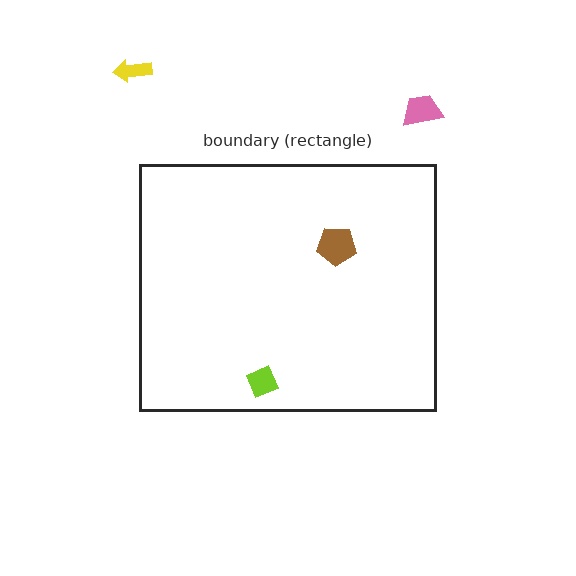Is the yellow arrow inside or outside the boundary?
Outside.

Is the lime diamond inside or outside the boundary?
Inside.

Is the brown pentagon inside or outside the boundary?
Inside.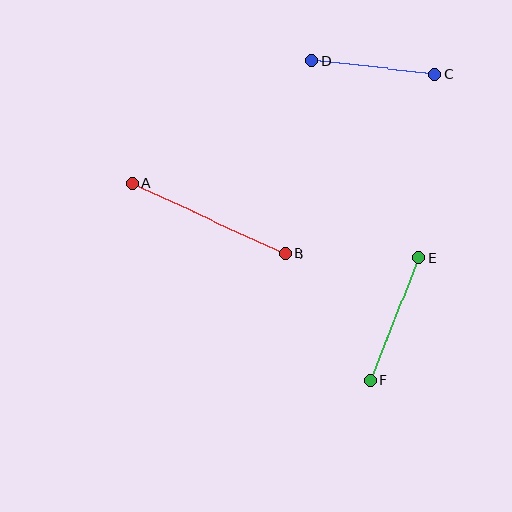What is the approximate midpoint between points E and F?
The midpoint is at approximately (394, 319) pixels.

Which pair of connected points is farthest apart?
Points A and B are farthest apart.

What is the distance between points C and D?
The distance is approximately 124 pixels.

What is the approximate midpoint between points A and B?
The midpoint is at approximately (209, 218) pixels.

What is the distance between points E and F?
The distance is approximately 133 pixels.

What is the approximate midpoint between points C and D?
The midpoint is at approximately (374, 68) pixels.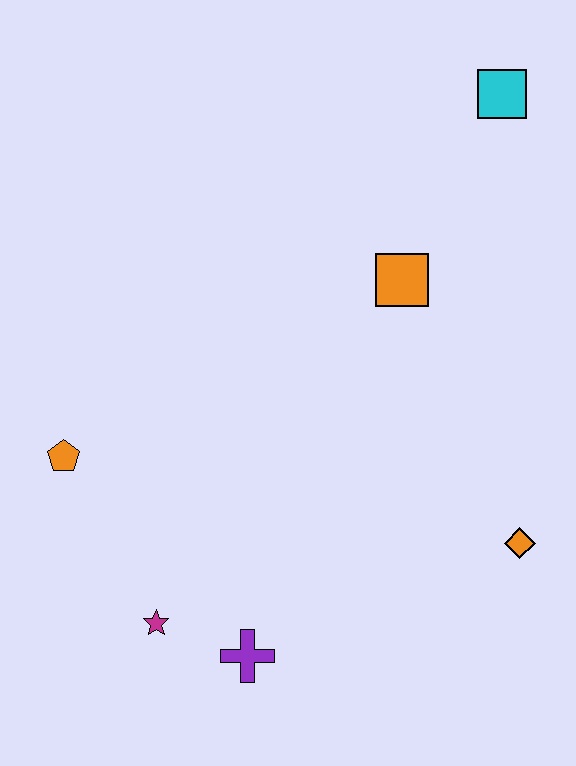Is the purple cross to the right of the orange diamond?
No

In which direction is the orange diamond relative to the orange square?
The orange diamond is below the orange square.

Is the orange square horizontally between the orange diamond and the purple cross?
Yes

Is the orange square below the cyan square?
Yes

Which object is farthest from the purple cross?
The cyan square is farthest from the purple cross.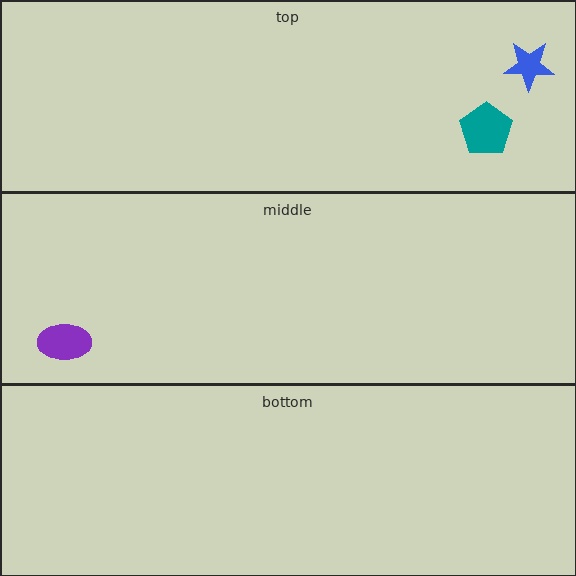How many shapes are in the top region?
2.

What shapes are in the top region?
The teal pentagon, the blue star.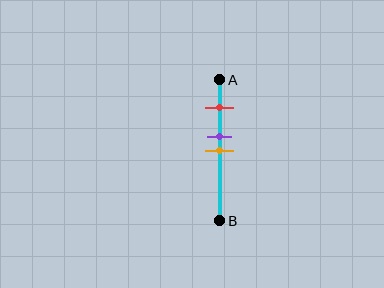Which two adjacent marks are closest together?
The purple and orange marks are the closest adjacent pair.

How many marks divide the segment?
There are 3 marks dividing the segment.